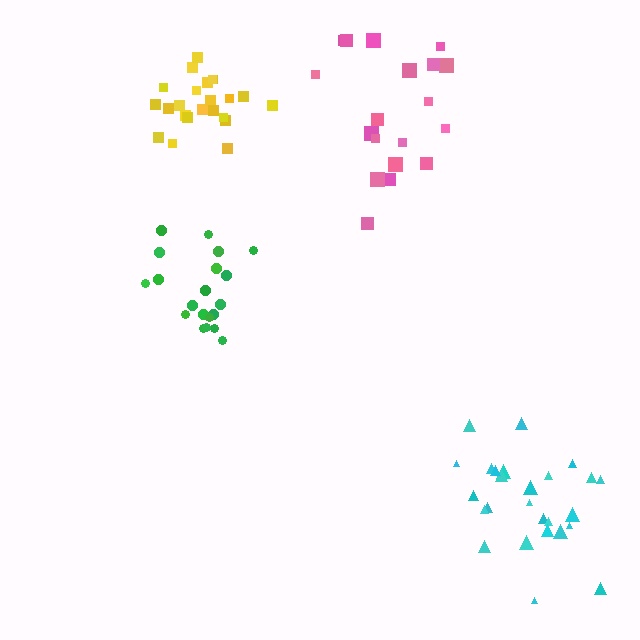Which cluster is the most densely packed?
Yellow.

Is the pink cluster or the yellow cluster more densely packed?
Yellow.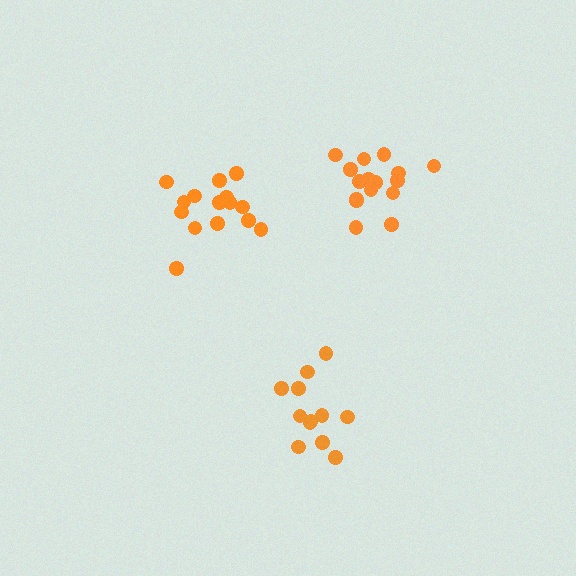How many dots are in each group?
Group 1: 12 dots, Group 2: 15 dots, Group 3: 16 dots (43 total).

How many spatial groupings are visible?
There are 3 spatial groupings.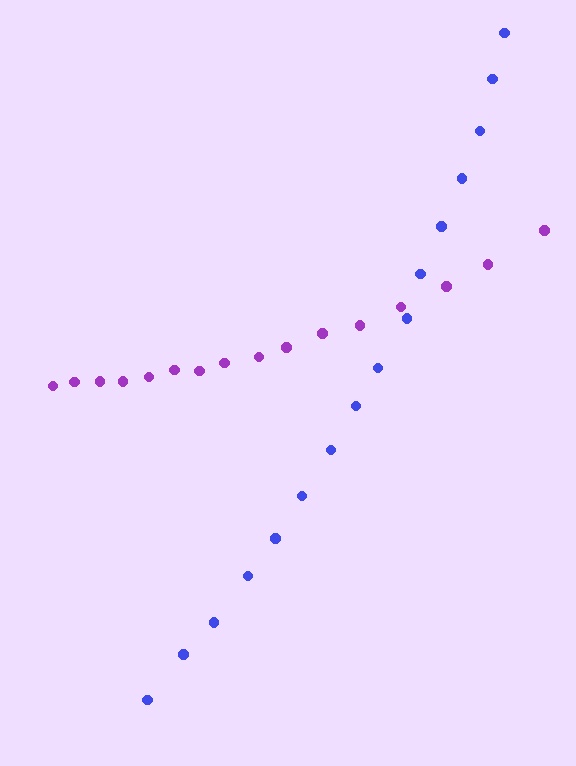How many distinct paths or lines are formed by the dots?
There are 2 distinct paths.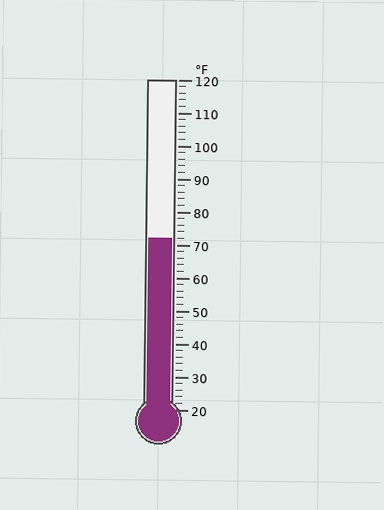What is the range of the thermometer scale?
The thermometer scale ranges from 20°F to 120°F.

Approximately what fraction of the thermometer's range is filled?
The thermometer is filled to approximately 50% of its range.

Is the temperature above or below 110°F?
The temperature is below 110°F.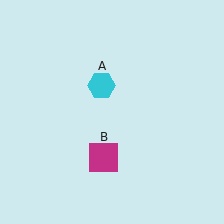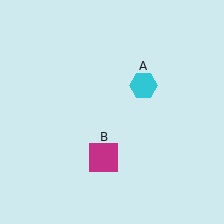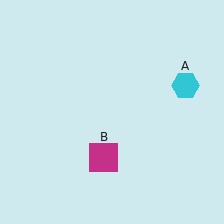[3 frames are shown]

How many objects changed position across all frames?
1 object changed position: cyan hexagon (object A).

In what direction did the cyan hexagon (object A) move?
The cyan hexagon (object A) moved right.